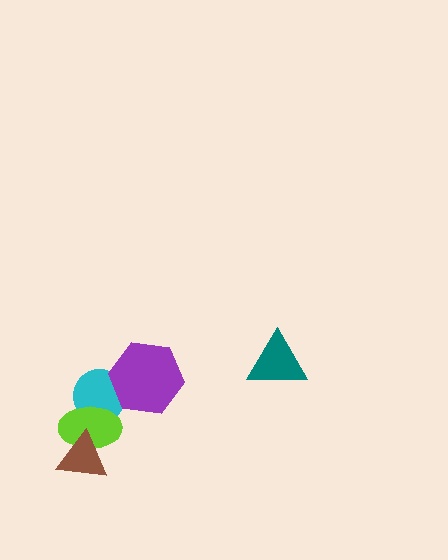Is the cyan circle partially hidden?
Yes, it is partially covered by another shape.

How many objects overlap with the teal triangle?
0 objects overlap with the teal triangle.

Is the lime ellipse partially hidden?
Yes, it is partially covered by another shape.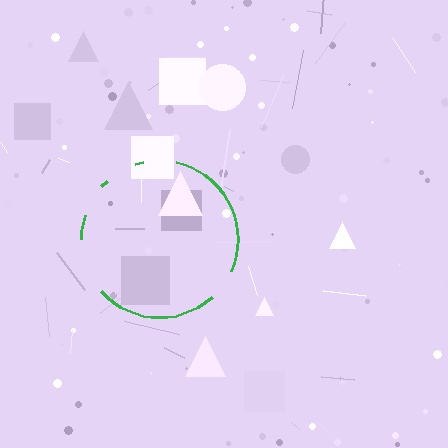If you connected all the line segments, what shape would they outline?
They would outline a circle.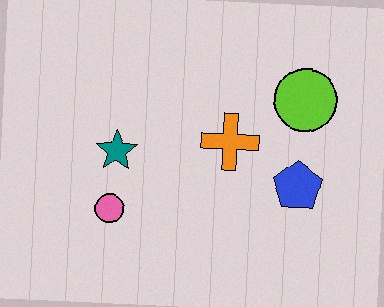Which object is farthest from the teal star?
The lime circle is farthest from the teal star.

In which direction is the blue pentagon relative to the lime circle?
The blue pentagon is below the lime circle.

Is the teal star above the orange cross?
No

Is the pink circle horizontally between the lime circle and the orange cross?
No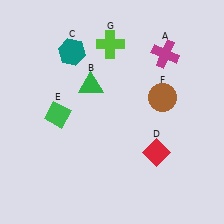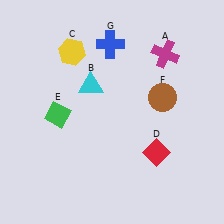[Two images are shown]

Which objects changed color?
B changed from green to cyan. C changed from teal to yellow. G changed from lime to blue.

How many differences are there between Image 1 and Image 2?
There are 3 differences between the two images.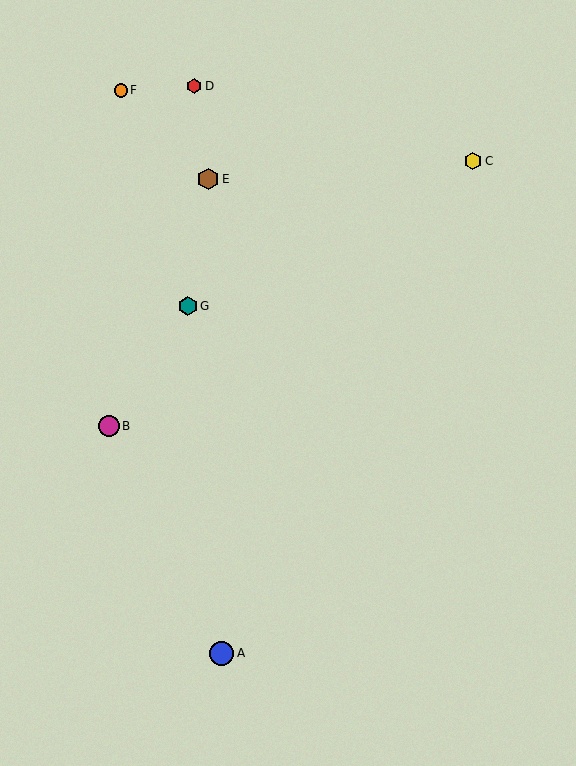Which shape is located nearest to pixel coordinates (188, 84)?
The red hexagon (labeled D) at (194, 86) is nearest to that location.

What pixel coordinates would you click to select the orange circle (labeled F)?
Click at (121, 90) to select the orange circle F.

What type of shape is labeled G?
Shape G is a teal hexagon.